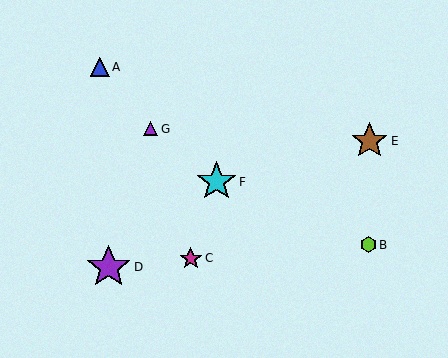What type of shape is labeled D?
Shape D is a purple star.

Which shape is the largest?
The purple star (labeled D) is the largest.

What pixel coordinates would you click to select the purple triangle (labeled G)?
Click at (151, 129) to select the purple triangle G.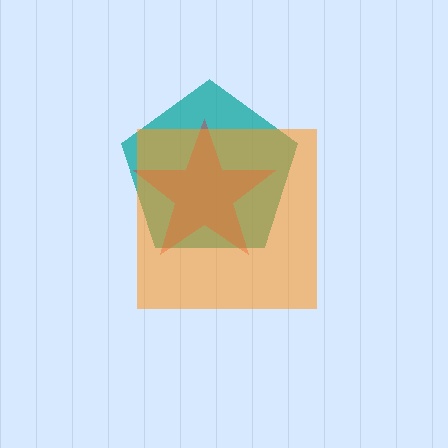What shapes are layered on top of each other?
The layered shapes are: a teal pentagon, a red star, an orange square.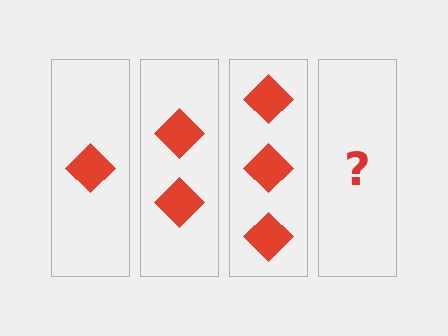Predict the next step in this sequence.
The next step is 4 diamonds.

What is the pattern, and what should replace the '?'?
The pattern is that each step adds one more diamond. The '?' should be 4 diamonds.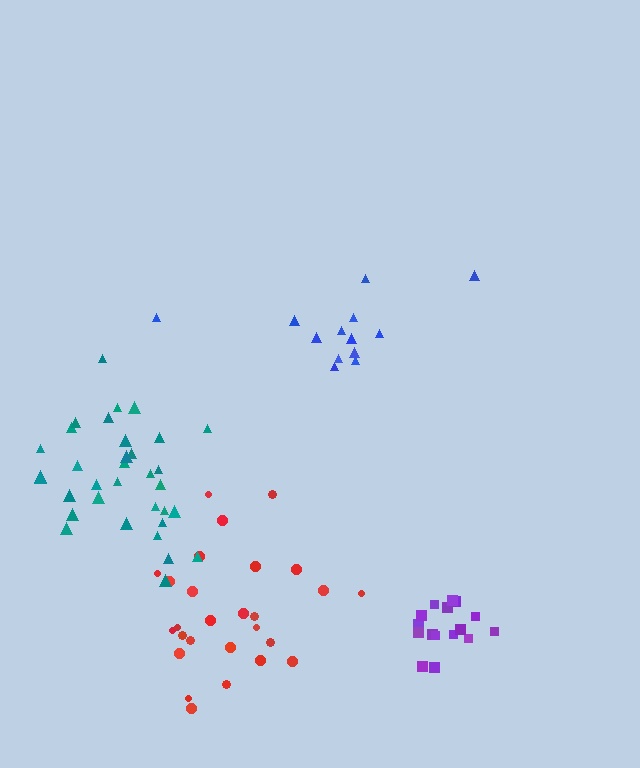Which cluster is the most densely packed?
Purple.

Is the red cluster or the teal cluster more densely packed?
Teal.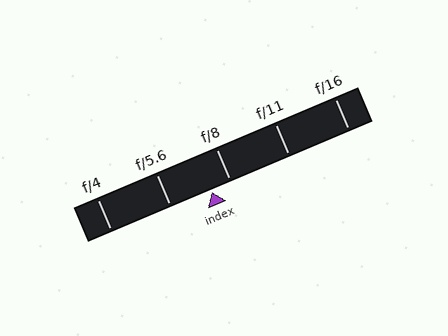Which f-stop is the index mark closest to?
The index mark is closest to f/8.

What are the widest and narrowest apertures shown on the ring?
The widest aperture shown is f/4 and the narrowest is f/16.